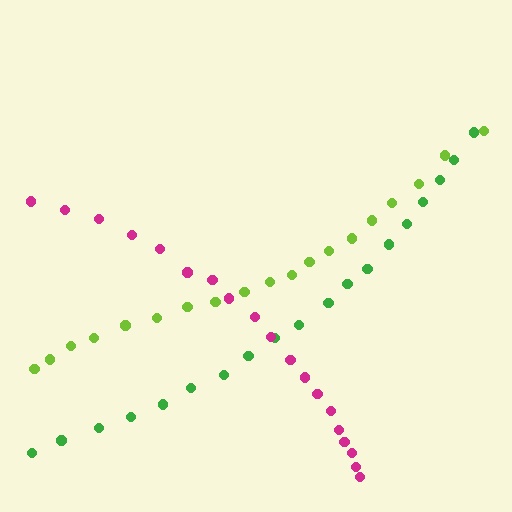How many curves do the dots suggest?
There are 3 distinct paths.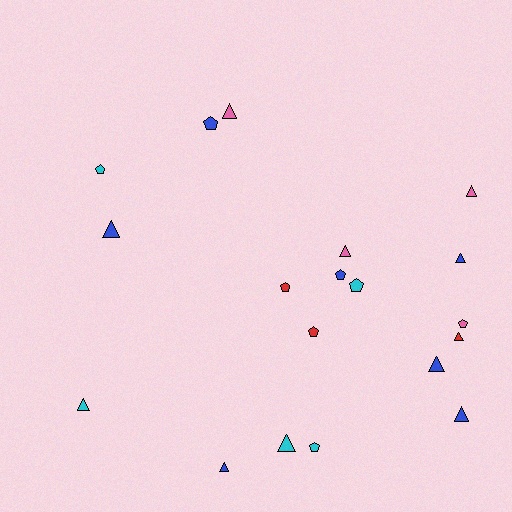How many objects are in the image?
There are 19 objects.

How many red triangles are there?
There is 1 red triangle.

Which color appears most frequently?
Blue, with 7 objects.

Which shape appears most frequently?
Triangle, with 11 objects.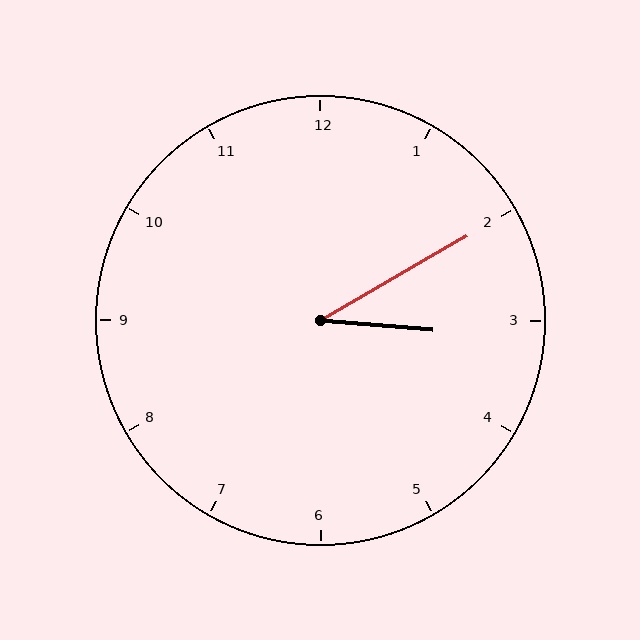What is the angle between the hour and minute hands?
Approximately 35 degrees.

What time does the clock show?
3:10.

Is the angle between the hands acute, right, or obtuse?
It is acute.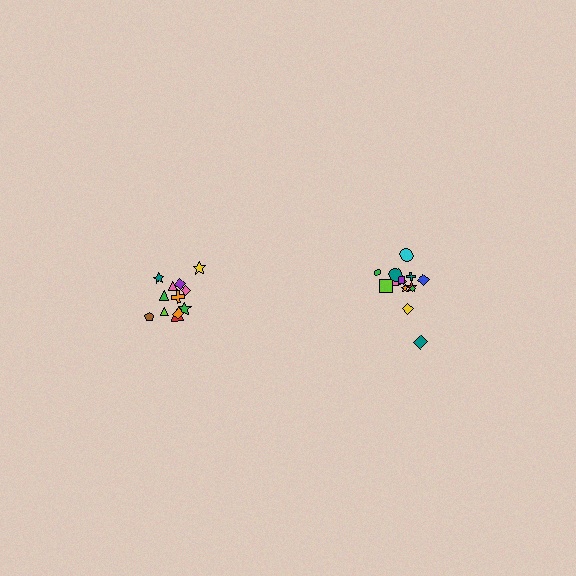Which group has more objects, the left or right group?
The right group.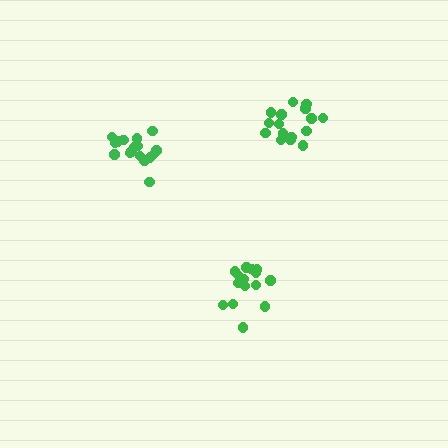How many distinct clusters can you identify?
There are 3 distinct clusters.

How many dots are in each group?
Group 1: 16 dots, Group 2: 15 dots, Group 3: 17 dots (48 total).